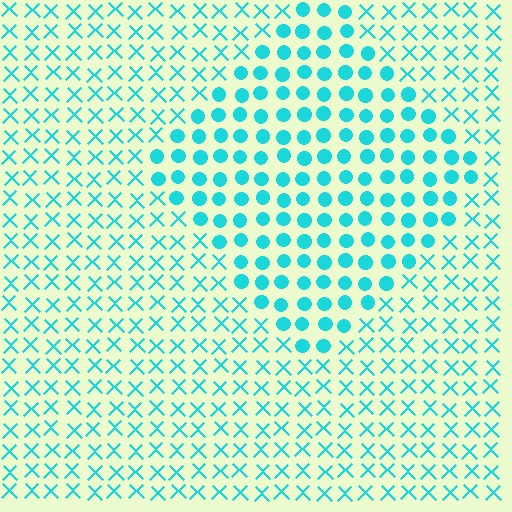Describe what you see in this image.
The image is filled with small cyan elements arranged in a uniform grid. A diamond-shaped region contains circles, while the surrounding area contains X marks. The boundary is defined purely by the change in element shape.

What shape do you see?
I see a diamond.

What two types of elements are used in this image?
The image uses circles inside the diamond region and X marks outside it.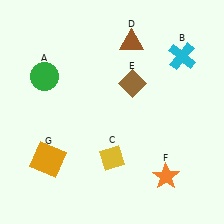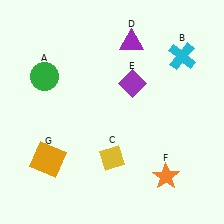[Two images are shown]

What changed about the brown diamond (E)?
In Image 1, E is brown. In Image 2, it changed to purple.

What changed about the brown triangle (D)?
In Image 1, D is brown. In Image 2, it changed to purple.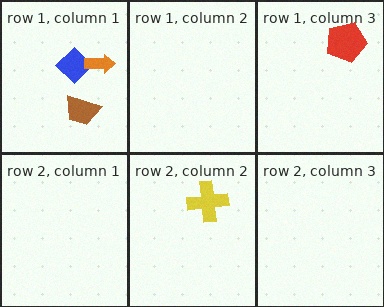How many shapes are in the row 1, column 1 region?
3.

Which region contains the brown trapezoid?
The row 1, column 1 region.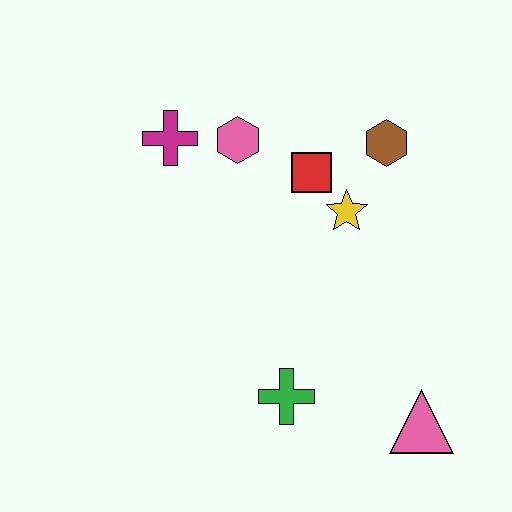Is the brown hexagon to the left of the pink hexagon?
No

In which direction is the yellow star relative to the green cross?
The yellow star is above the green cross.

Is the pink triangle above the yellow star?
No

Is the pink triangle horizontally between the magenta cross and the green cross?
No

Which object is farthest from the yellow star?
The pink triangle is farthest from the yellow star.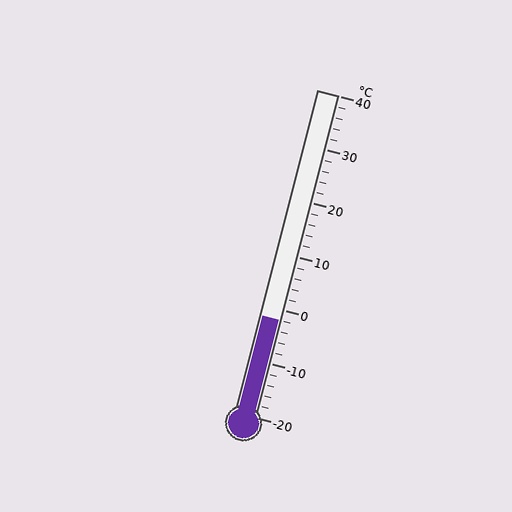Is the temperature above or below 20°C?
The temperature is below 20°C.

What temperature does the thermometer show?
The thermometer shows approximately -2°C.